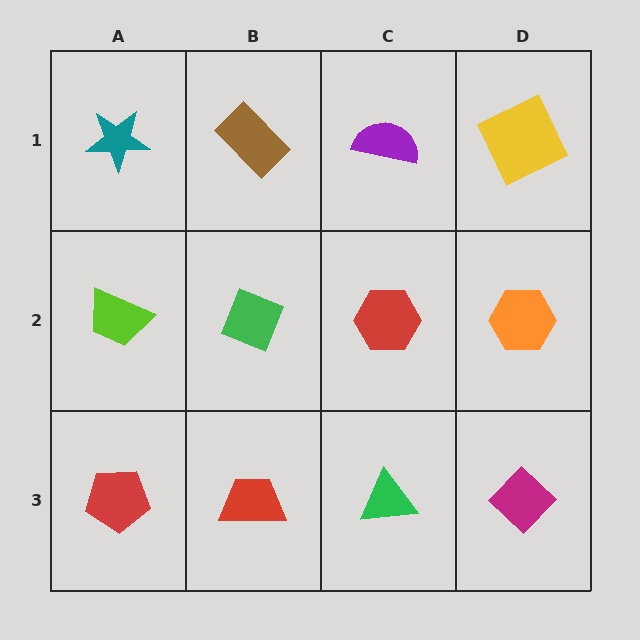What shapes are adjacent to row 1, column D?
An orange hexagon (row 2, column D), a purple semicircle (row 1, column C).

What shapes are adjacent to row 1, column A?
A lime trapezoid (row 2, column A), a brown rectangle (row 1, column B).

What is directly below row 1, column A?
A lime trapezoid.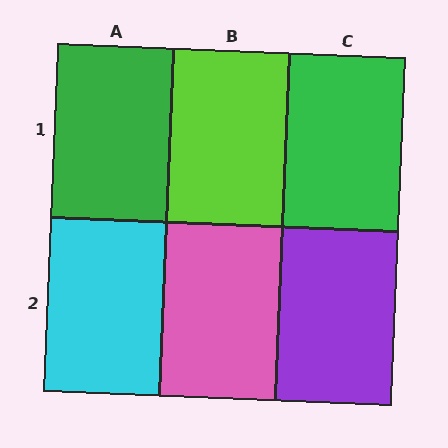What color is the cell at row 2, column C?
Purple.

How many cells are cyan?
1 cell is cyan.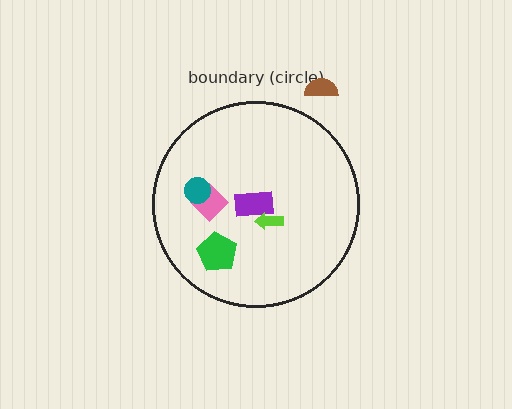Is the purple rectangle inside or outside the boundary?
Inside.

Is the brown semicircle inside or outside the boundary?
Outside.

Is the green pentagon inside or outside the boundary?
Inside.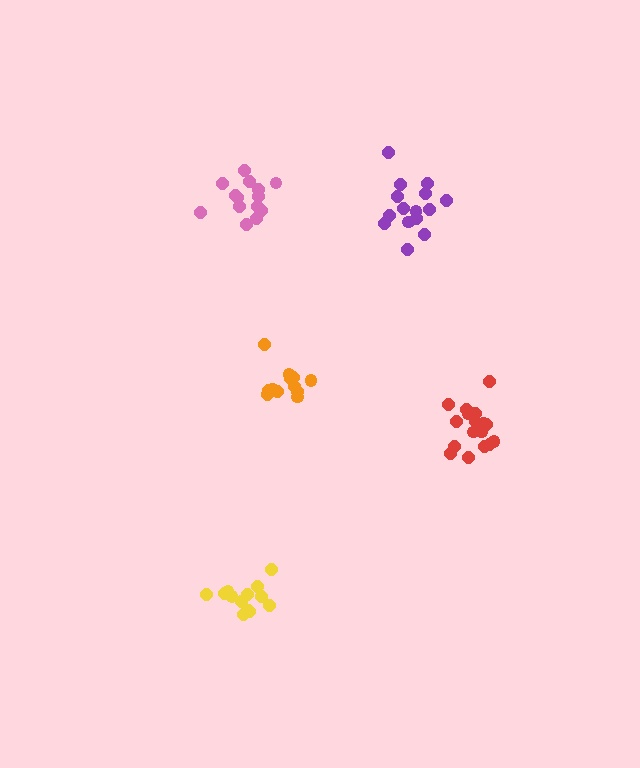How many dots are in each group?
Group 1: 15 dots, Group 2: 14 dots, Group 3: 13 dots, Group 4: 13 dots, Group 5: 17 dots (72 total).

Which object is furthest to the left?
The pink cluster is leftmost.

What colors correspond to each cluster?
The clusters are colored: purple, pink, orange, yellow, red.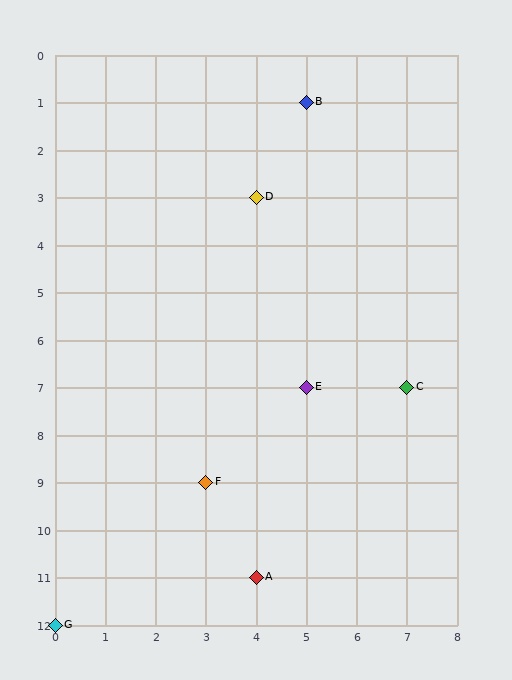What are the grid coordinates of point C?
Point C is at grid coordinates (7, 7).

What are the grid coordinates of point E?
Point E is at grid coordinates (5, 7).